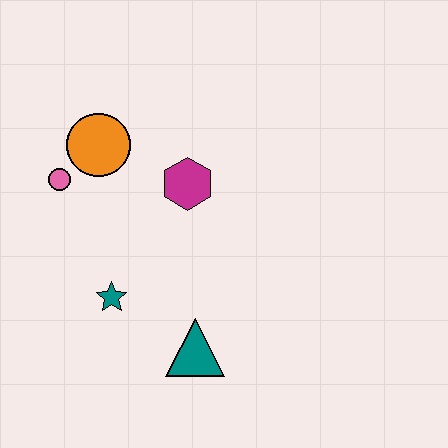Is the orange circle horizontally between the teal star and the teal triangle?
No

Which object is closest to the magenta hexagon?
The orange circle is closest to the magenta hexagon.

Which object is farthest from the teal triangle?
The orange circle is farthest from the teal triangle.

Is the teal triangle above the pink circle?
No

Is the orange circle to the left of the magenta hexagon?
Yes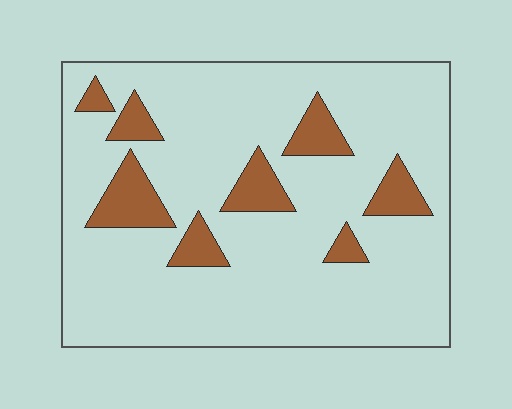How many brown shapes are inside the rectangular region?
8.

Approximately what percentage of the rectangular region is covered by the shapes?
Approximately 15%.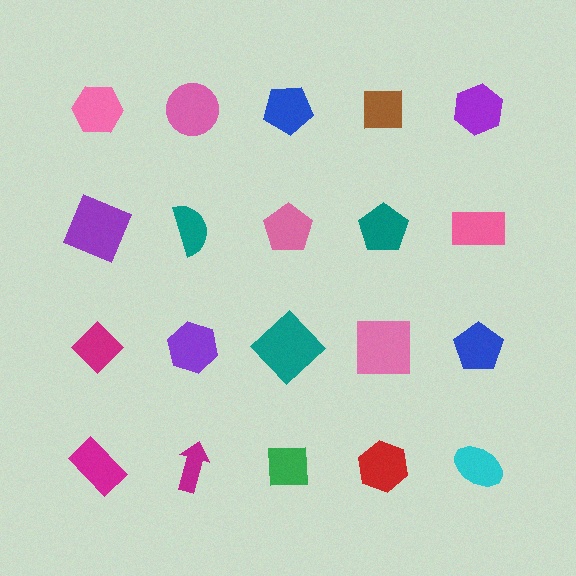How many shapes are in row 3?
5 shapes.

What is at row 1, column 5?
A purple hexagon.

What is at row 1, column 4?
A brown square.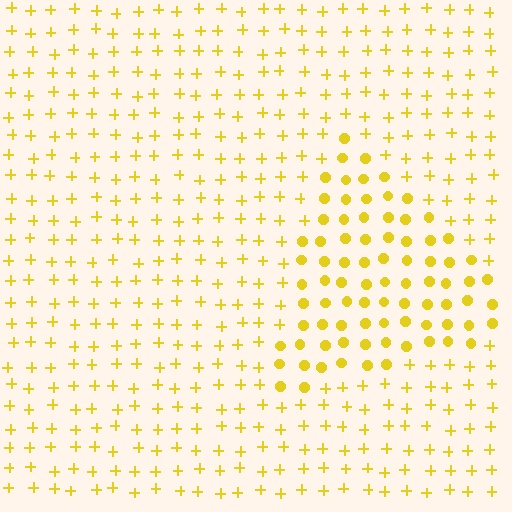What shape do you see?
I see a triangle.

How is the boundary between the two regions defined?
The boundary is defined by a change in element shape: circles inside vs. plus signs outside. All elements share the same color and spacing.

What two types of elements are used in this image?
The image uses circles inside the triangle region and plus signs outside it.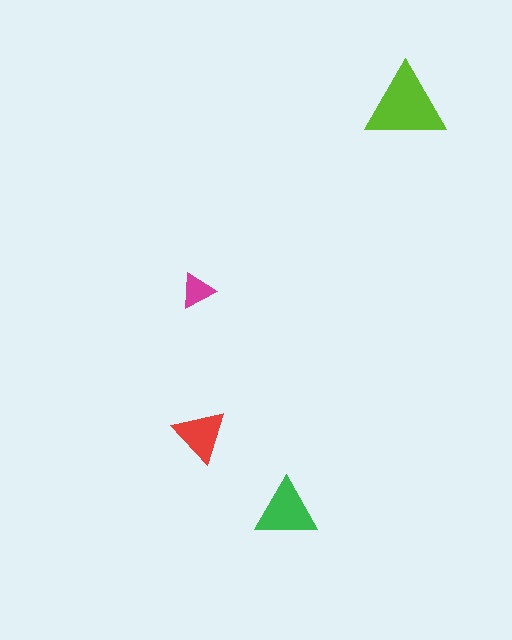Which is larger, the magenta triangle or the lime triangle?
The lime one.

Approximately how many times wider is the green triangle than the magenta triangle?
About 2 times wider.